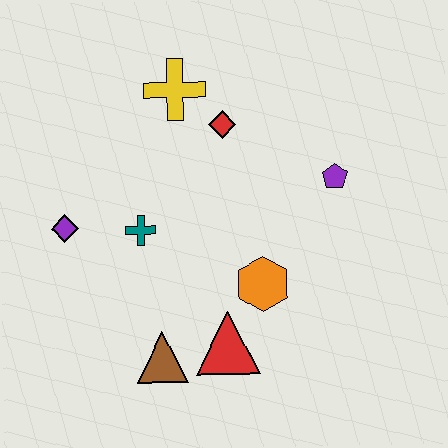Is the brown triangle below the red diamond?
Yes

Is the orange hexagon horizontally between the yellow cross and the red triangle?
No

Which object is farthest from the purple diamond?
The purple pentagon is farthest from the purple diamond.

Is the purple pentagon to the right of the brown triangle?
Yes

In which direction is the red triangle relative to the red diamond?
The red triangle is below the red diamond.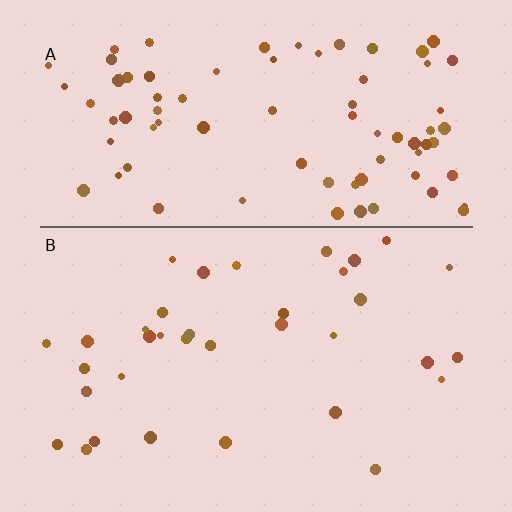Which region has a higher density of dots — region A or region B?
A (the top).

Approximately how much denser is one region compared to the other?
Approximately 2.3× — region A over region B.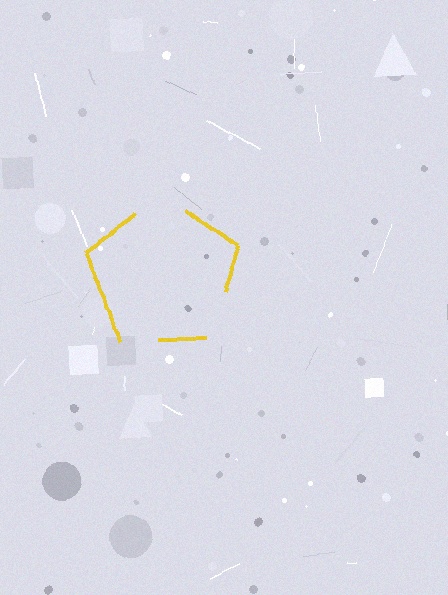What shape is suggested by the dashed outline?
The dashed outline suggests a pentagon.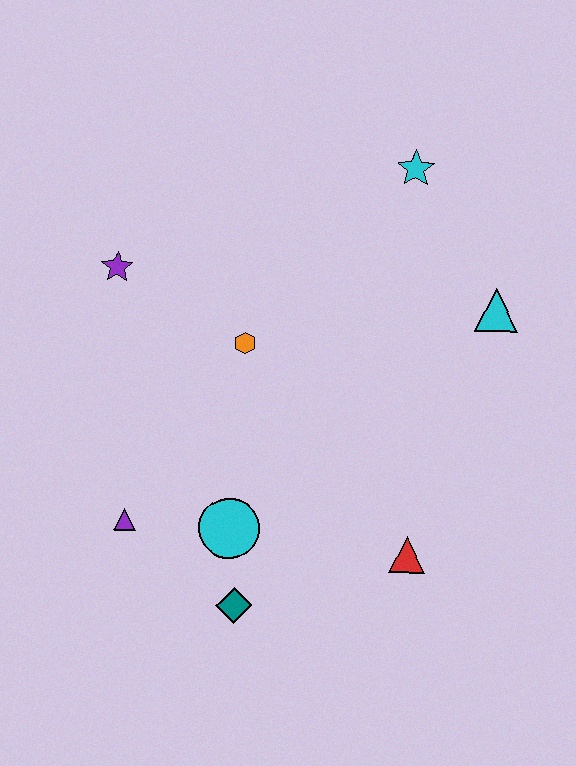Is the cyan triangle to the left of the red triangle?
No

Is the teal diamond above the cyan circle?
No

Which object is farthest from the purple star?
The red triangle is farthest from the purple star.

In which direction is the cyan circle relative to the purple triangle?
The cyan circle is to the right of the purple triangle.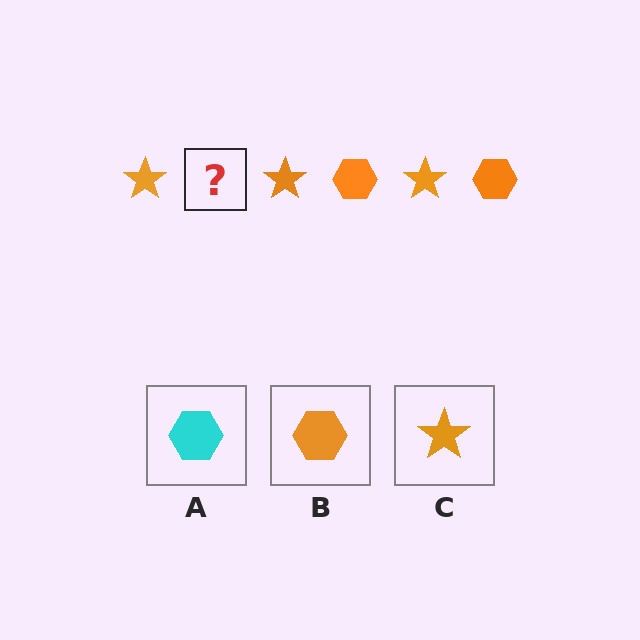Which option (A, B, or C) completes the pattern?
B.